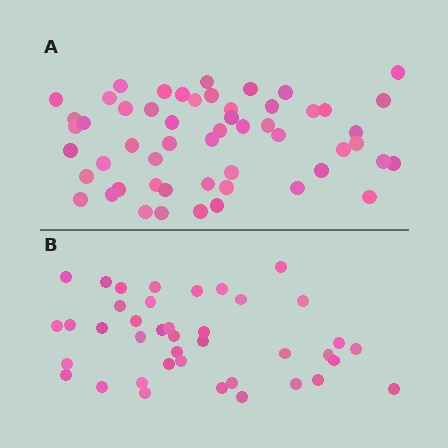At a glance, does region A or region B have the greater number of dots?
Region A (the top region) has more dots.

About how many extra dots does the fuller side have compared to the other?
Region A has approximately 15 more dots than region B.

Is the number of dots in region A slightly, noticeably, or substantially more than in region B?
Region A has noticeably more, but not dramatically so. The ratio is roughly 1.4 to 1.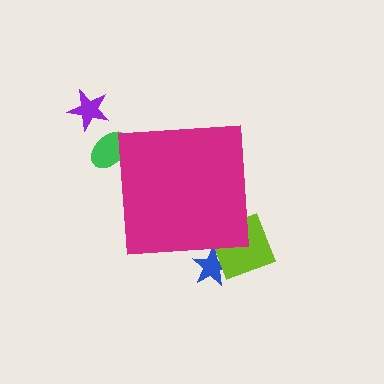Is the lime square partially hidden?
Yes, the lime square is partially hidden behind the magenta square.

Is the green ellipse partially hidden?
Yes, the green ellipse is partially hidden behind the magenta square.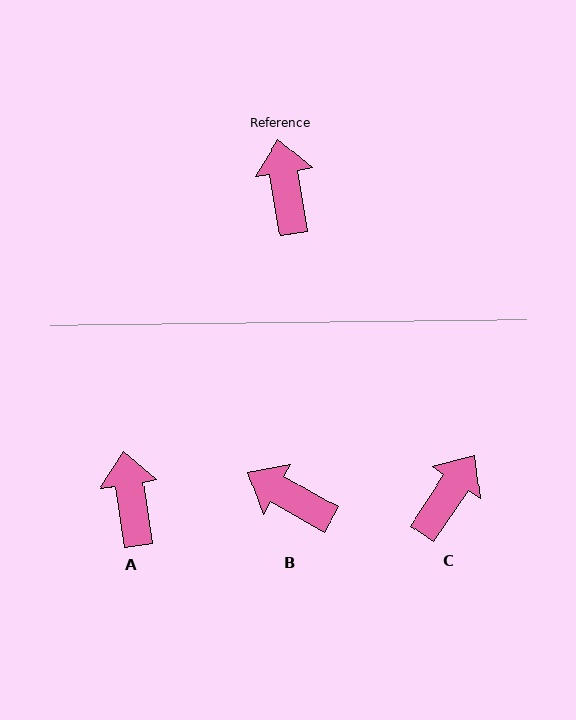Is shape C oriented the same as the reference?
No, it is off by about 43 degrees.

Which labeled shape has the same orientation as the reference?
A.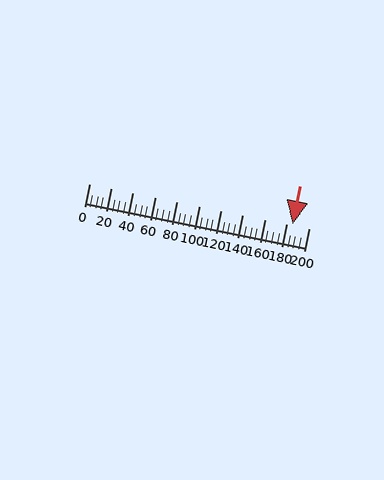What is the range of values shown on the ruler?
The ruler shows values from 0 to 200.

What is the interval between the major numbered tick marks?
The major tick marks are spaced 20 units apart.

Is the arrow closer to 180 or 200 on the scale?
The arrow is closer to 180.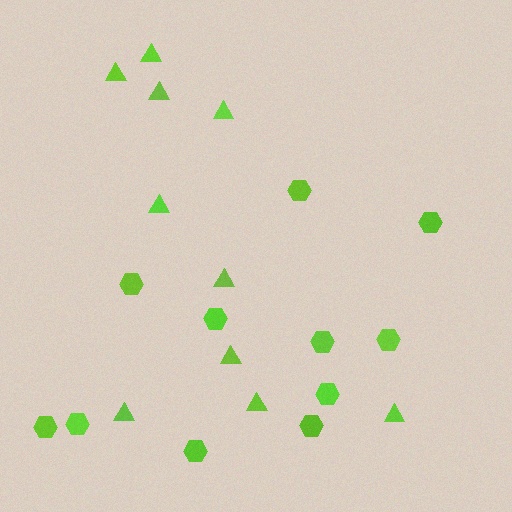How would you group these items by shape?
There are 2 groups: one group of triangles (10) and one group of hexagons (11).